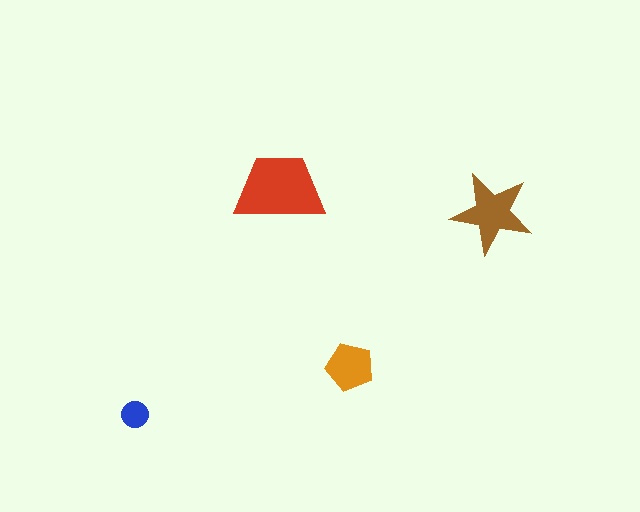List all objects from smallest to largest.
The blue circle, the orange pentagon, the brown star, the red trapezoid.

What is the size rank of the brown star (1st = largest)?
2nd.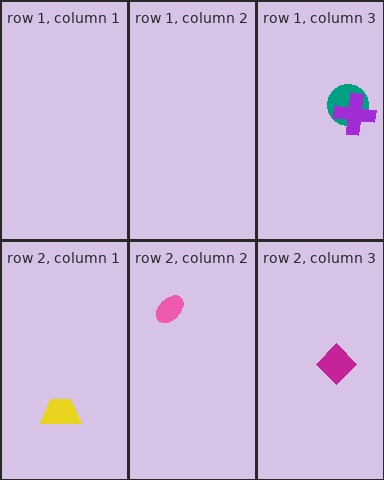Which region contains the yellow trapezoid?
The row 2, column 1 region.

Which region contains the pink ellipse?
The row 2, column 2 region.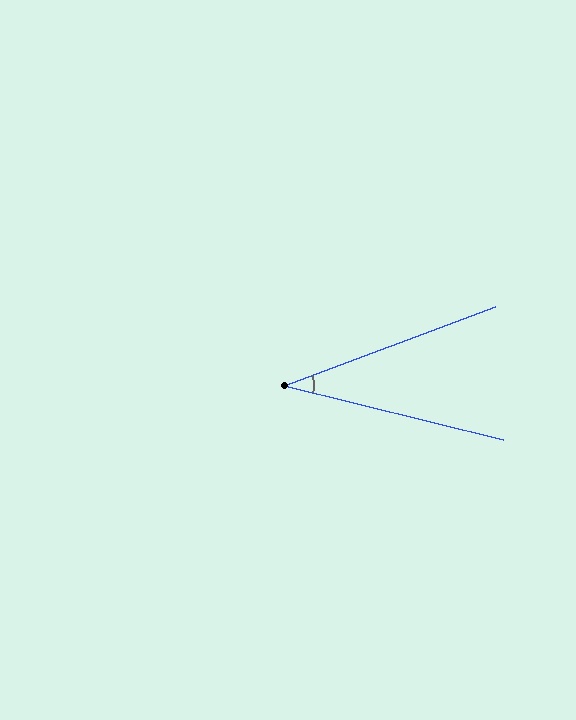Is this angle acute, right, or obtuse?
It is acute.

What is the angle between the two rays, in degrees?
Approximately 34 degrees.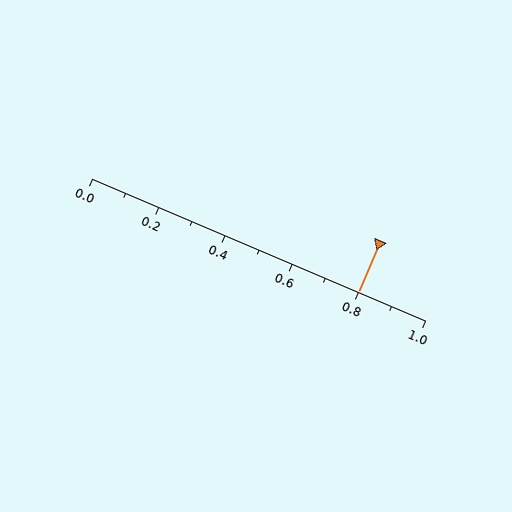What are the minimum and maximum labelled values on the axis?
The axis runs from 0.0 to 1.0.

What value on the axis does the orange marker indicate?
The marker indicates approximately 0.8.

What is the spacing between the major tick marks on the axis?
The major ticks are spaced 0.2 apart.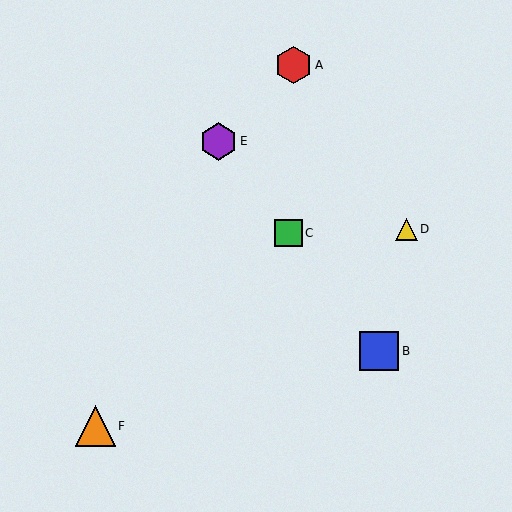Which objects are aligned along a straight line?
Objects B, C, E are aligned along a straight line.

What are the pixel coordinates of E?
Object E is at (218, 141).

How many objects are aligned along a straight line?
3 objects (B, C, E) are aligned along a straight line.